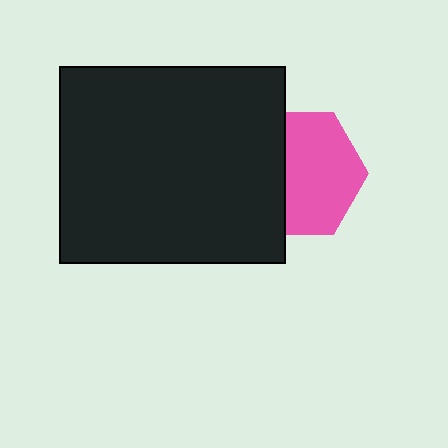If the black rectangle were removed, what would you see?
You would see the complete pink hexagon.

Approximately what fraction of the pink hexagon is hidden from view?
Roughly 38% of the pink hexagon is hidden behind the black rectangle.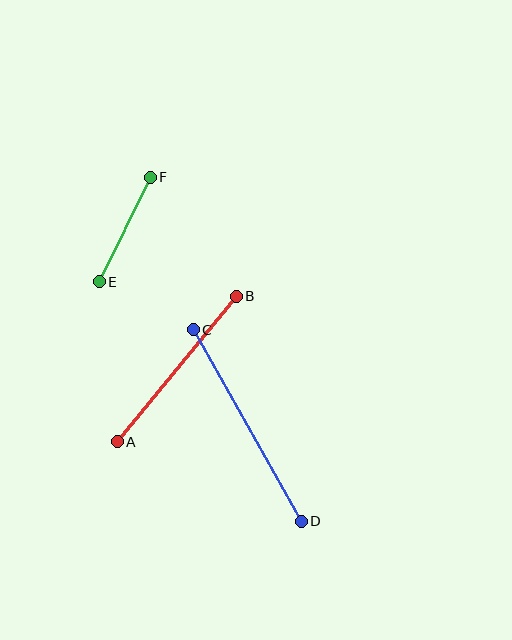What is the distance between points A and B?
The distance is approximately 188 pixels.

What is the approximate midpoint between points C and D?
The midpoint is at approximately (247, 426) pixels.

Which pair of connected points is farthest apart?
Points C and D are farthest apart.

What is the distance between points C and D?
The distance is approximately 220 pixels.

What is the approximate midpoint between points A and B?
The midpoint is at approximately (177, 369) pixels.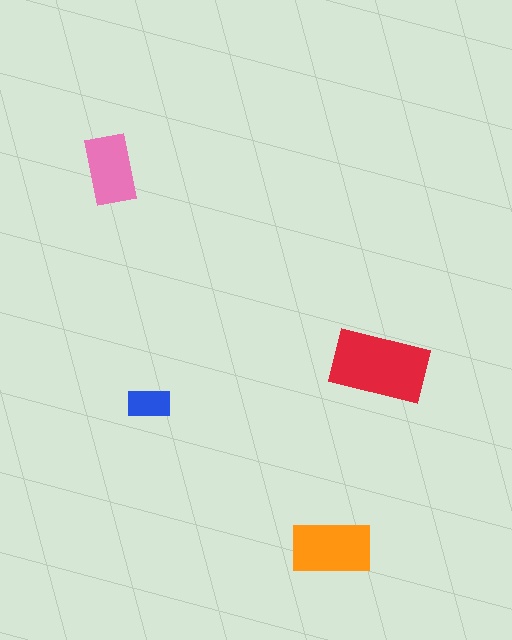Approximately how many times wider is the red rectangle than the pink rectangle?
About 1.5 times wider.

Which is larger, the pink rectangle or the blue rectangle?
The pink one.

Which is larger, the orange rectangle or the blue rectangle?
The orange one.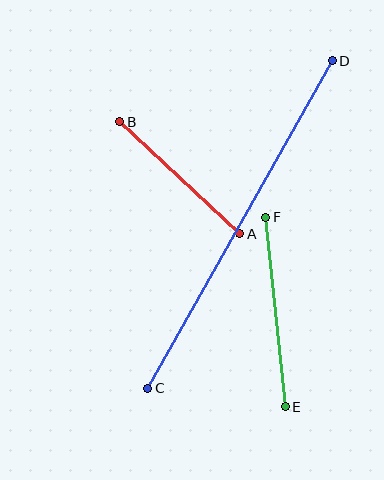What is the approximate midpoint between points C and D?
The midpoint is at approximately (240, 224) pixels.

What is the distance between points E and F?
The distance is approximately 190 pixels.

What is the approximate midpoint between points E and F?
The midpoint is at approximately (275, 312) pixels.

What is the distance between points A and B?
The distance is approximately 164 pixels.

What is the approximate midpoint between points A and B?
The midpoint is at approximately (180, 178) pixels.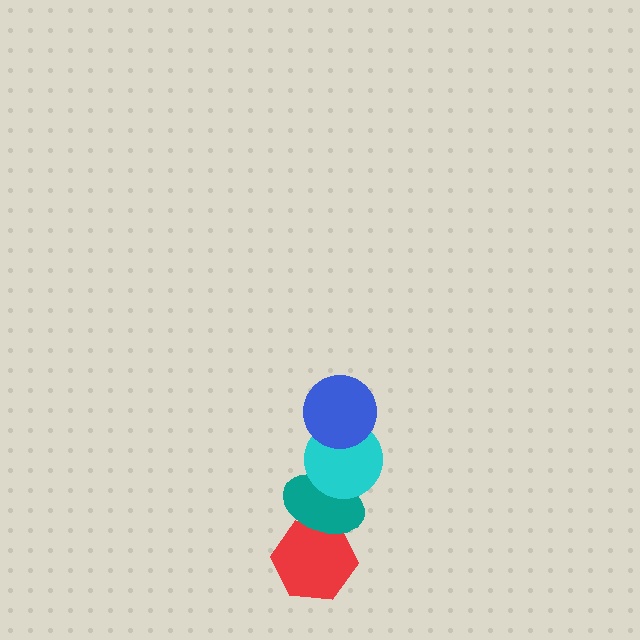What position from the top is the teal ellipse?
The teal ellipse is 3rd from the top.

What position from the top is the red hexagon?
The red hexagon is 4th from the top.